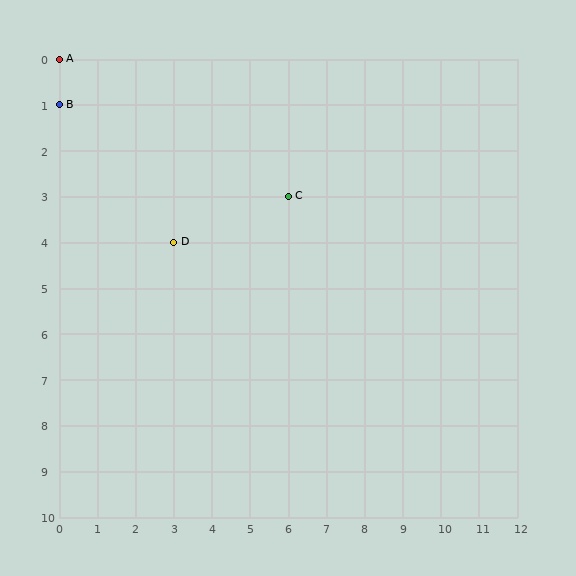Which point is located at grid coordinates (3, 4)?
Point D is at (3, 4).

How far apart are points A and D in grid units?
Points A and D are 3 columns and 4 rows apart (about 5.0 grid units diagonally).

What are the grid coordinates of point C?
Point C is at grid coordinates (6, 3).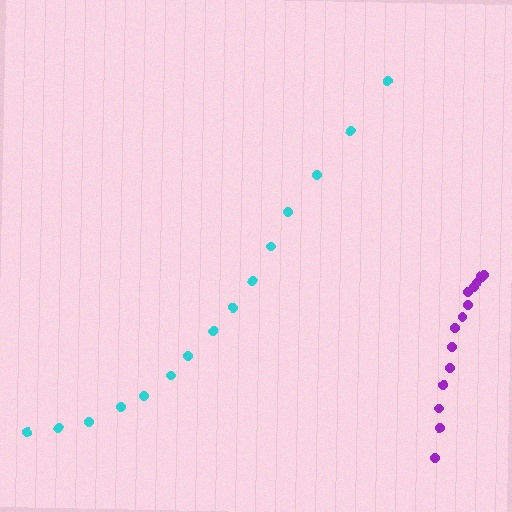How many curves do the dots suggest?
There are 2 distinct paths.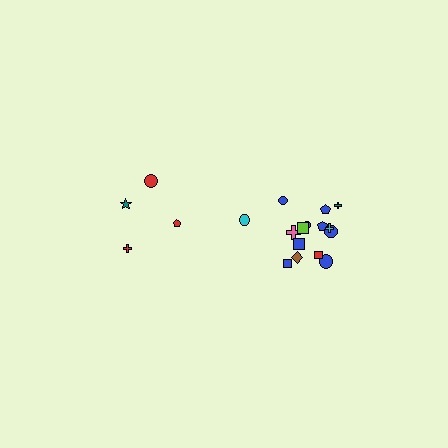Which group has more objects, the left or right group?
The right group.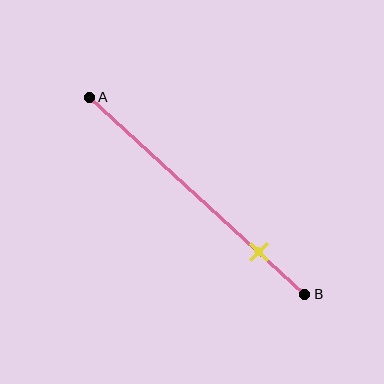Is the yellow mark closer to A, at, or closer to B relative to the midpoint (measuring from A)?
The yellow mark is closer to point B than the midpoint of segment AB.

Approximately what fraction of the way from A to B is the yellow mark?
The yellow mark is approximately 80% of the way from A to B.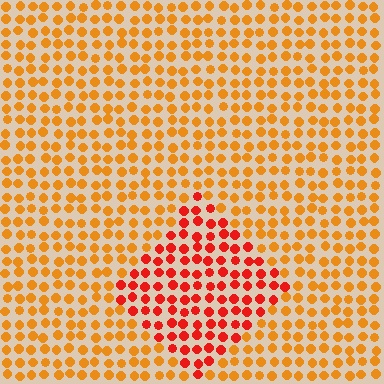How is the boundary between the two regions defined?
The boundary is defined purely by a slight shift in hue (about 33 degrees). Spacing, size, and orientation are identical on both sides.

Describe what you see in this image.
The image is filled with small orange elements in a uniform arrangement. A diamond-shaped region is visible where the elements are tinted to a slightly different hue, forming a subtle color boundary.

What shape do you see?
I see a diamond.